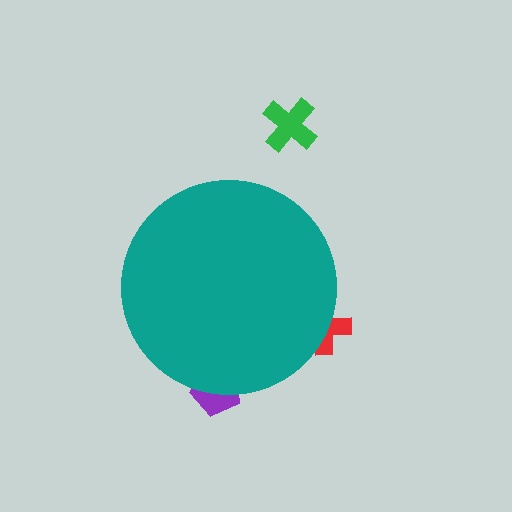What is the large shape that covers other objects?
A teal circle.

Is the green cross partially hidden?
No, the green cross is fully visible.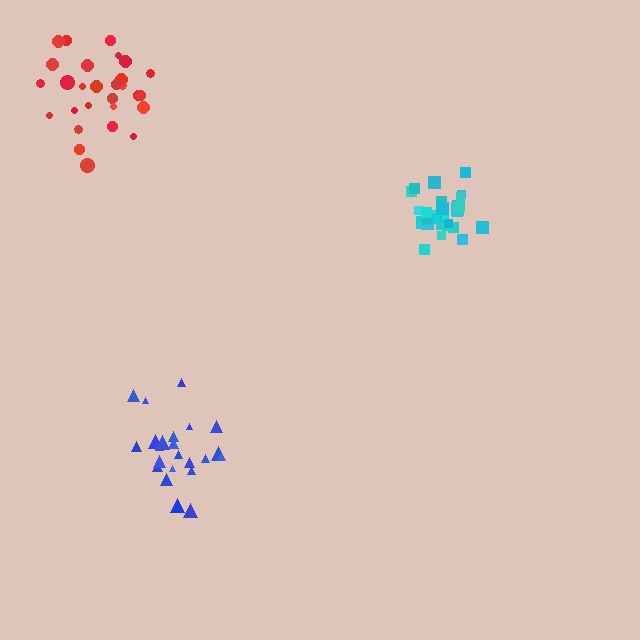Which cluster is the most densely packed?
Cyan.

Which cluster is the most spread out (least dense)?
Blue.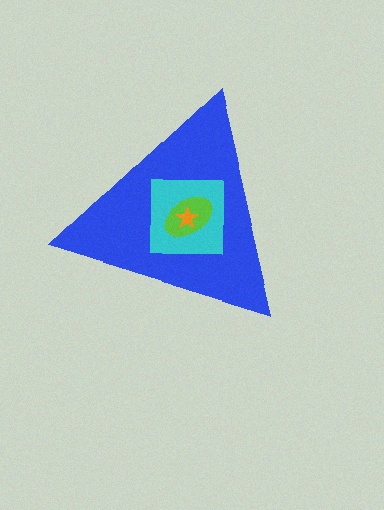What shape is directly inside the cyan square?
The lime ellipse.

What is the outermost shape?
The blue triangle.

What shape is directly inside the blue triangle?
The cyan square.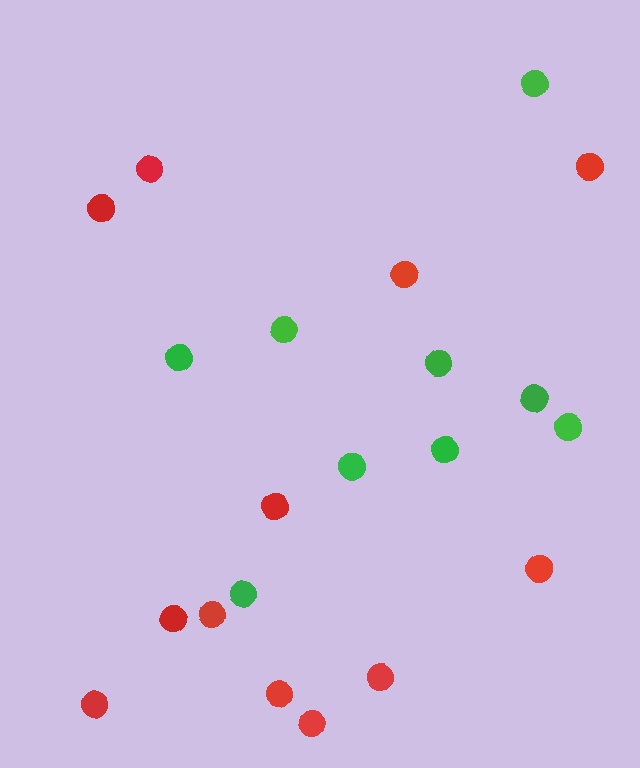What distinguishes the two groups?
There are 2 groups: one group of green circles (9) and one group of red circles (12).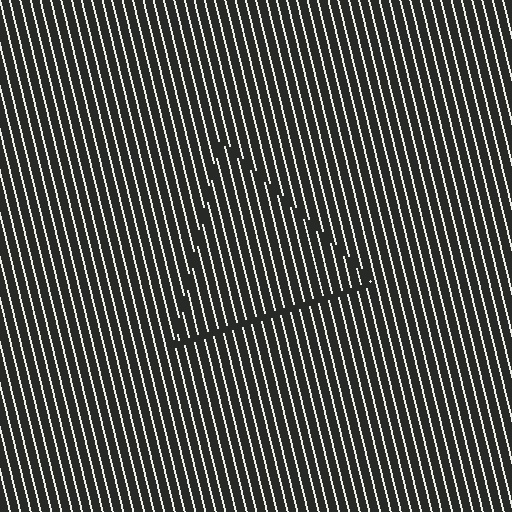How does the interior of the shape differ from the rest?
The interior of the shape contains the same grating, shifted by half a period — the contour is defined by the phase discontinuity where line-ends from the inner and outer gratings abut.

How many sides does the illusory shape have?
3 sides — the line-ends trace a triangle.